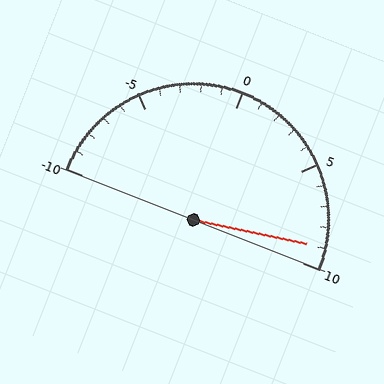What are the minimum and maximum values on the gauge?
The gauge ranges from -10 to 10.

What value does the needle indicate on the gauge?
The needle indicates approximately 9.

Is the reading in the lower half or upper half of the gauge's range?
The reading is in the upper half of the range (-10 to 10).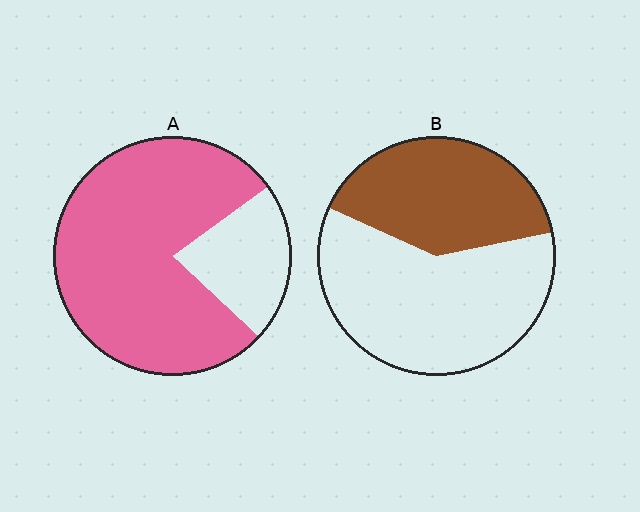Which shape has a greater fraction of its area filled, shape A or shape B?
Shape A.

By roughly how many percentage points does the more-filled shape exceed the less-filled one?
By roughly 40 percentage points (A over B).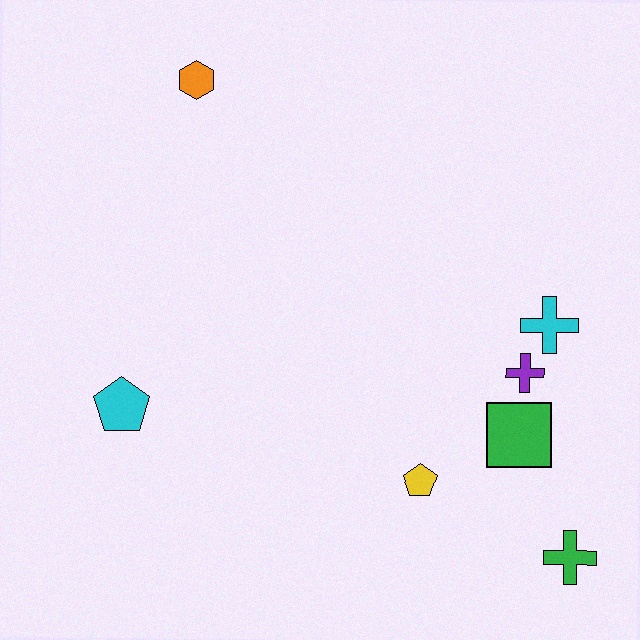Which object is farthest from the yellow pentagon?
The orange hexagon is farthest from the yellow pentagon.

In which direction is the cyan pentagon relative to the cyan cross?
The cyan pentagon is to the left of the cyan cross.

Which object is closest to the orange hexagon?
The cyan pentagon is closest to the orange hexagon.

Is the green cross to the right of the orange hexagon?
Yes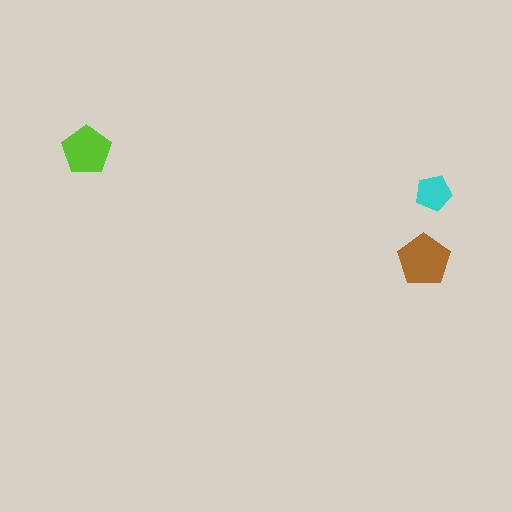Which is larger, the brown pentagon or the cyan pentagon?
The brown one.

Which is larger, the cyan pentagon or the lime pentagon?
The lime one.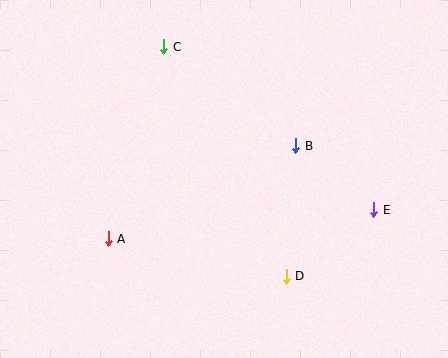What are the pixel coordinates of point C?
Point C is at (164, 47).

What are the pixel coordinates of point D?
Point D is at (286, 276).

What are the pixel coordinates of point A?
Point A is at (108, 239).